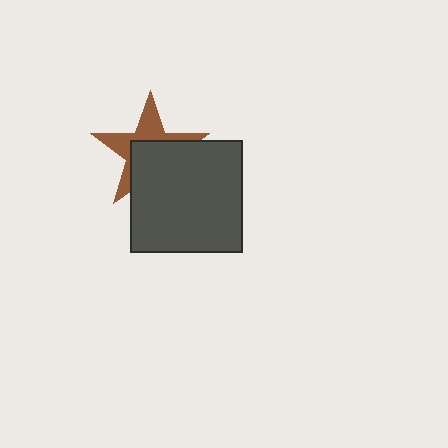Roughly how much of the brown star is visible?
A small part of it is visible (roughly 44%).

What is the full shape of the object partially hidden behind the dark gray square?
The partially hidden object is a brown star.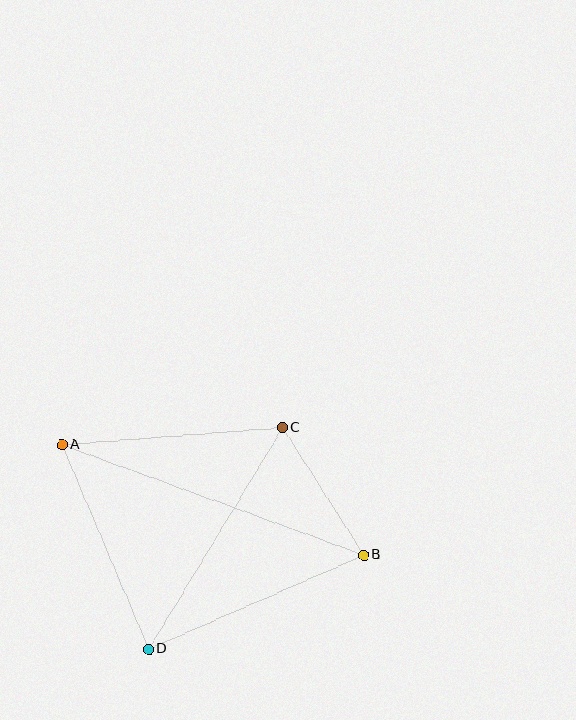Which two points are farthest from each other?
Points A and B are farthest from each other.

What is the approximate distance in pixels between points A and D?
The distance between A and D is approximately 222 pixels.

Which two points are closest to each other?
Points B and C are closest to each other.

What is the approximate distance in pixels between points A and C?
The distance between A and C is approximately 221 pixels.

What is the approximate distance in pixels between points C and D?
The distance between C and D is approximately 259 pixels.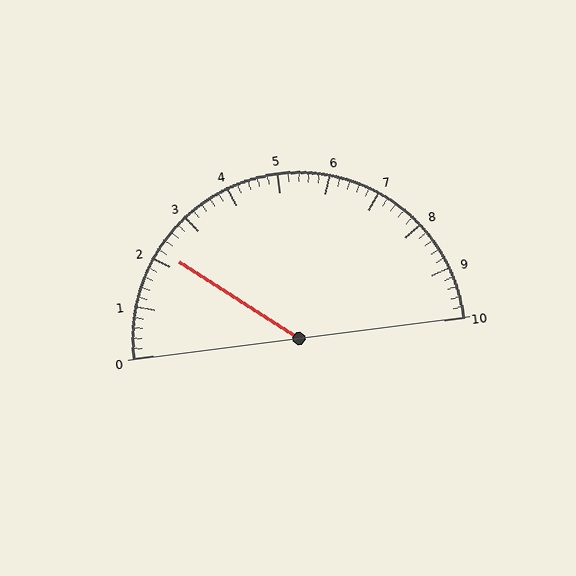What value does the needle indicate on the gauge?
The needle indicates approximately 2.2.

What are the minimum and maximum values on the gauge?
The gauge ranges from 0 to 10.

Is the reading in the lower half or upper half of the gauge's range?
The reading is in the lower half of the range (0 to 10).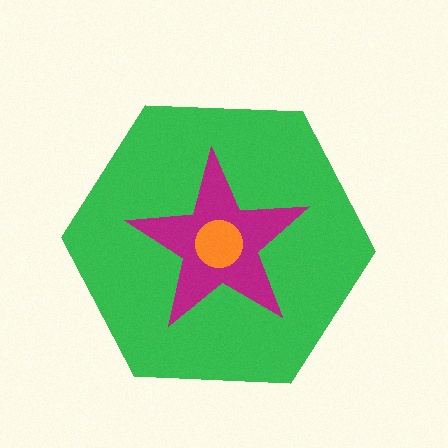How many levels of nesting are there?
3.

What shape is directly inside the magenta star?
The orange circle.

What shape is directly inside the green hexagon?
The magenta star.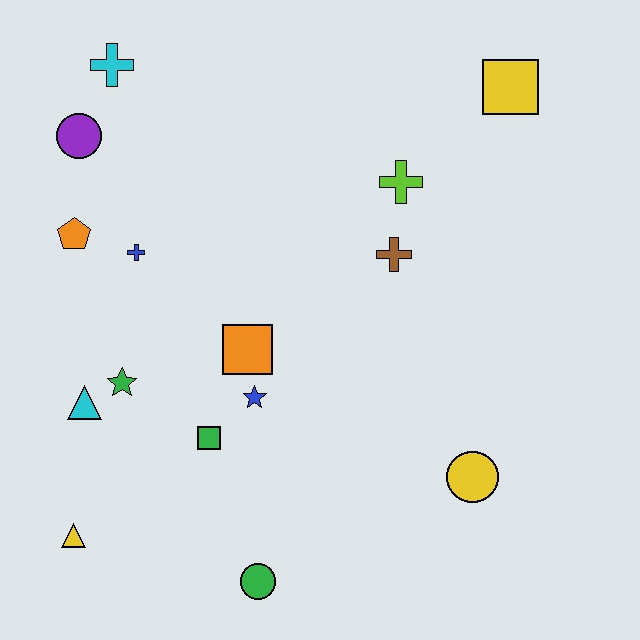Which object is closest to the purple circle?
The cyan cross is closest to the purple circle.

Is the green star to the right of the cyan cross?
Yes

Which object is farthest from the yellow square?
The yellow triangle is farthest from the yellow square.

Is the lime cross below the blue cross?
No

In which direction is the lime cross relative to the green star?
The lime cross is to the right of the green star.